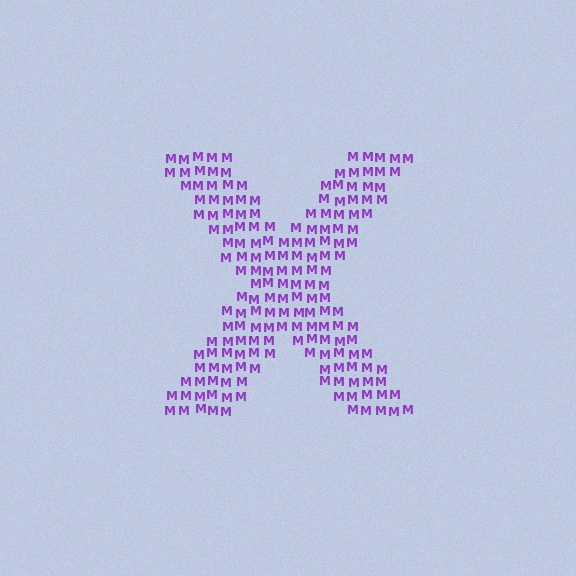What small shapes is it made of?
It is made of small letter M's.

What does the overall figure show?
The overall figure shows the letter X.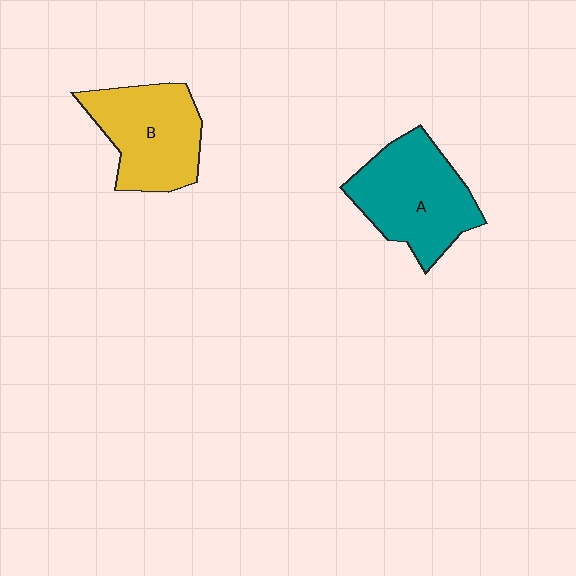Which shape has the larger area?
Shape A (teal).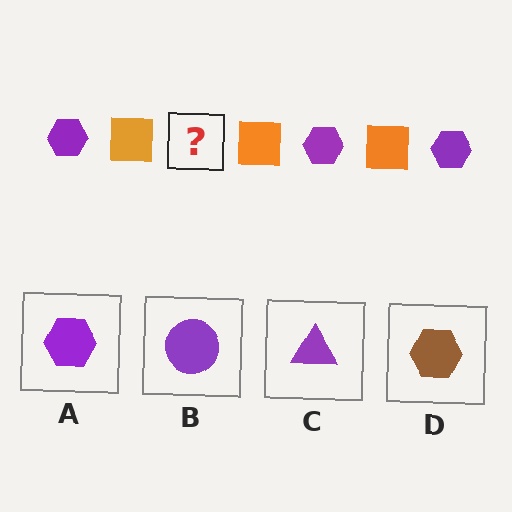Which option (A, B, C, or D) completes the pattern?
A.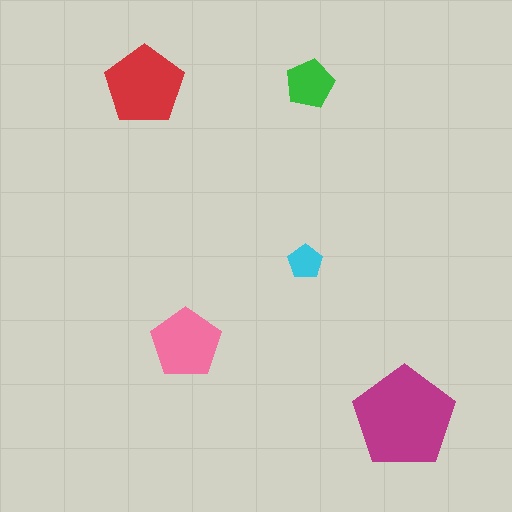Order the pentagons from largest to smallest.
the magenta one, the red one, the pink one, the green one, the cyan one.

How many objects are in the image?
There are 5 objects in the image.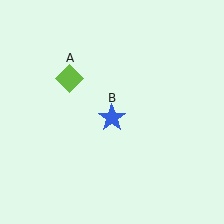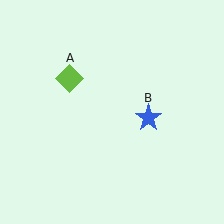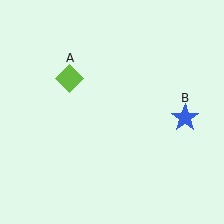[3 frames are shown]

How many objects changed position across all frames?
1 object changed position: blue star (object B).